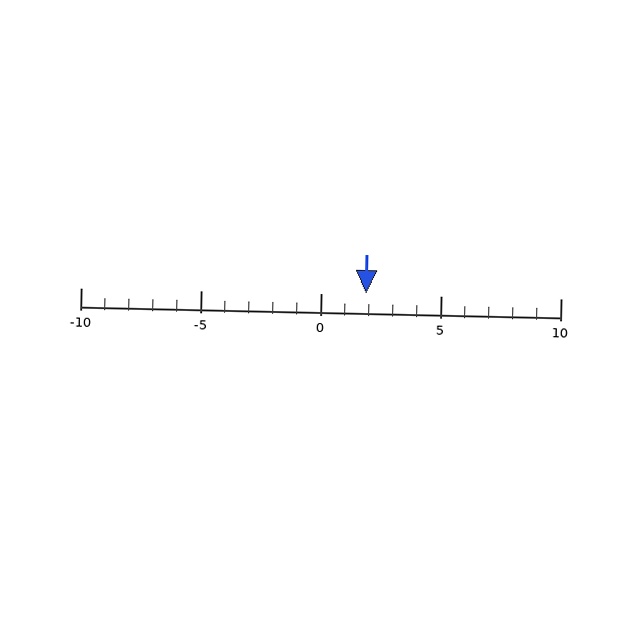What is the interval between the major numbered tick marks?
The major tick marks are spaced 5 units apart.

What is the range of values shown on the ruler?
The ruler shows values from -10 to 10.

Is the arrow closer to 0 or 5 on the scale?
The arrow is closer to 0.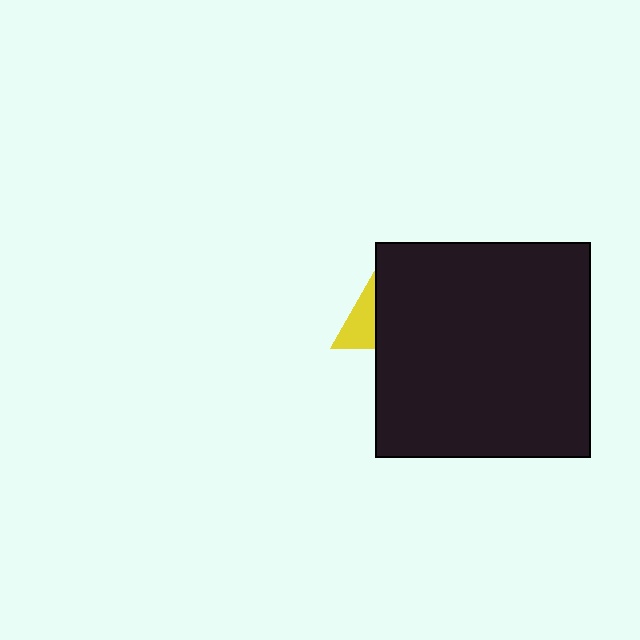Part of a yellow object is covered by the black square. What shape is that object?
It is a triangle.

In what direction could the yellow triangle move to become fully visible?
The yellow triangle could move left. That would shift it out from behind the black square entirely.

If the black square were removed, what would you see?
You would see the complete yellow triangle.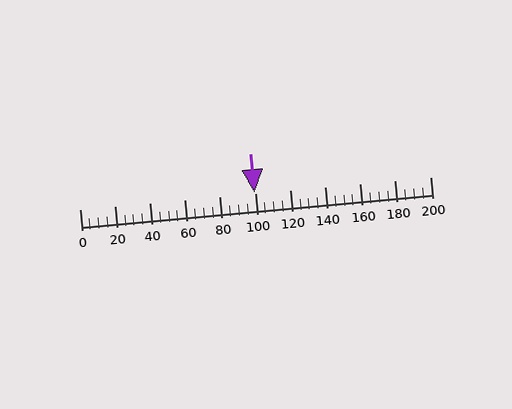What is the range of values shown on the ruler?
The ruler shows values from 0 to 200.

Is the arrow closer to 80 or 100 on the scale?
The arrow is closer to 100.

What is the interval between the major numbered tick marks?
The major tick marks are spaced 20 units apart.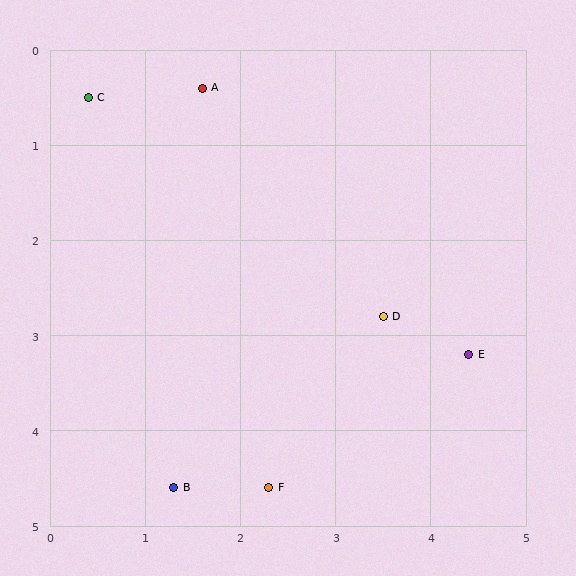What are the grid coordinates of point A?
Point A is at approximately (1.6, 0.4).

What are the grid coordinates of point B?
Point B is at approximately (1.3, 4.6).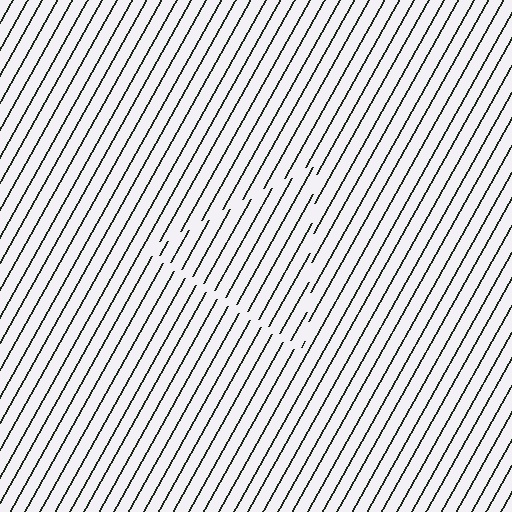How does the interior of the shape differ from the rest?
The interior of the shape contains the same grating, shifted by half a period — the contour is defined by the phase discontinuity where line-ends from the inner and outer gratings abut.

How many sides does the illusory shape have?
3 sides — the line-ends trace a triangle.